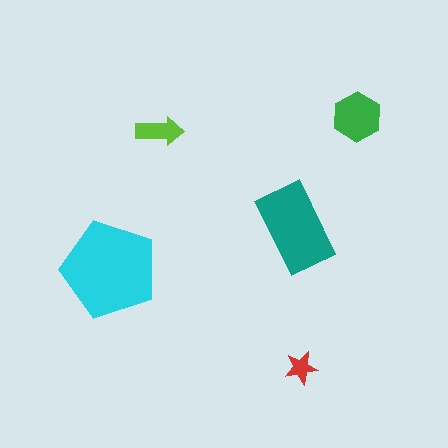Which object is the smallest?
The red star.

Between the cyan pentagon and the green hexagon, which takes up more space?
The cyan pentagon.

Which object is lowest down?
The red star is bottommost.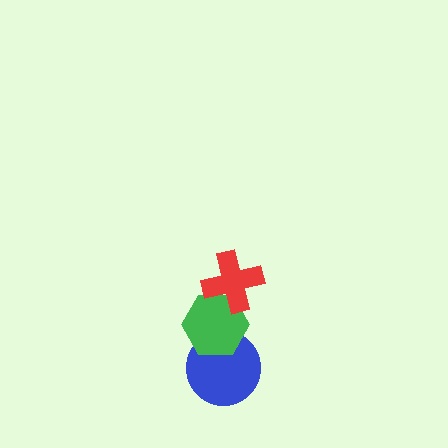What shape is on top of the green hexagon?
The red cross is on top of the green hexagon.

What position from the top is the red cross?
The red cross is 1st from the top.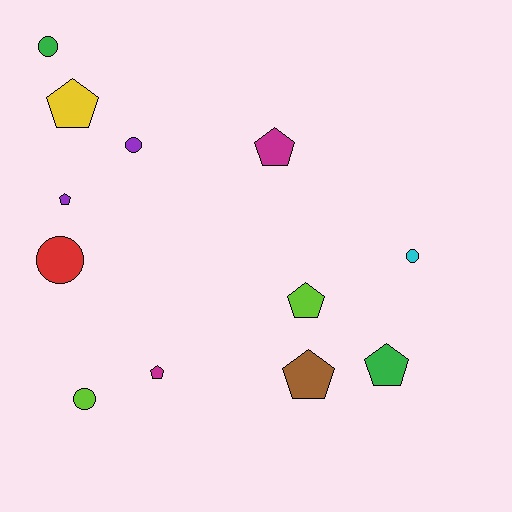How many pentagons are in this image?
There are 7 pentagons.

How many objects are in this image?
There are 12 objects.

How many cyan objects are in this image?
There is 1 cyan object.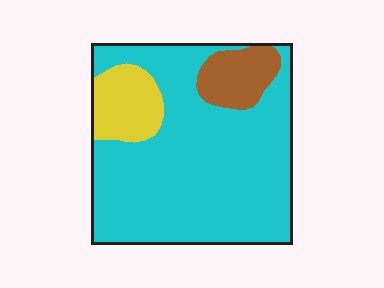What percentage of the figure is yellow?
Yellow covers about 10% of the figure.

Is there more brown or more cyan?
Cyan.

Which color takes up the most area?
Cyan, at roughly 80%.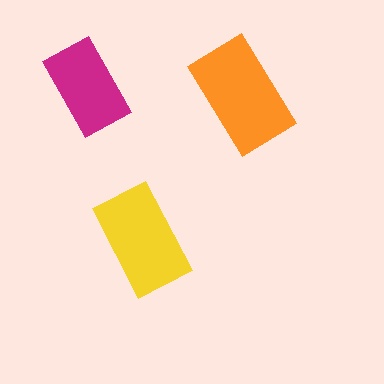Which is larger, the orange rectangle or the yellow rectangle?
The orange one.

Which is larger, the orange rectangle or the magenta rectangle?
The orange one.